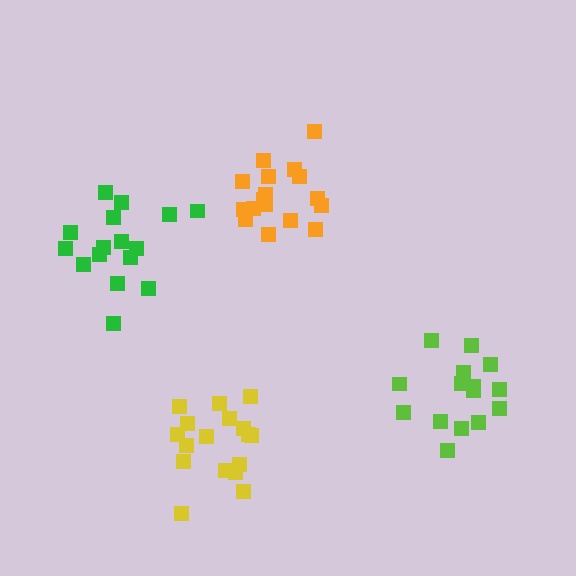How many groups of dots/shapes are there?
There are 4 groups.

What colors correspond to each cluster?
The clusters are colored: orange, lime, green, yellow.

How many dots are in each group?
Group 1: 17 dots, Group 2: 15 dots, Group 3: 16 dots, Group 4: 17 dots (65 total).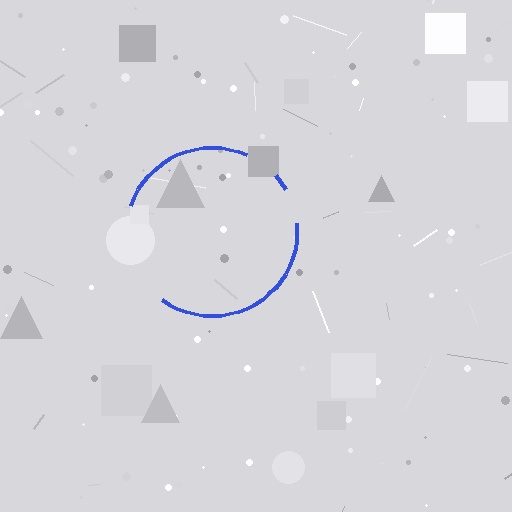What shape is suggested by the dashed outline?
The dashed outline suggests a circle.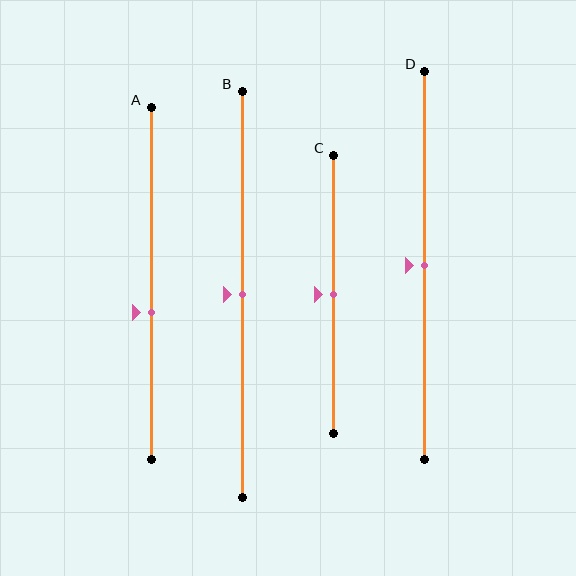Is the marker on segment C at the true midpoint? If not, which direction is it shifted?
Yes, the marker on segment C is at the true midpoint.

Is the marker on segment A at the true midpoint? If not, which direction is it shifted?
No, the marker on segment A is shifted downward by about 8% of the segment length.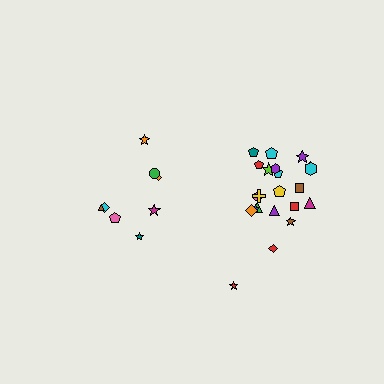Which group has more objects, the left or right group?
The right group.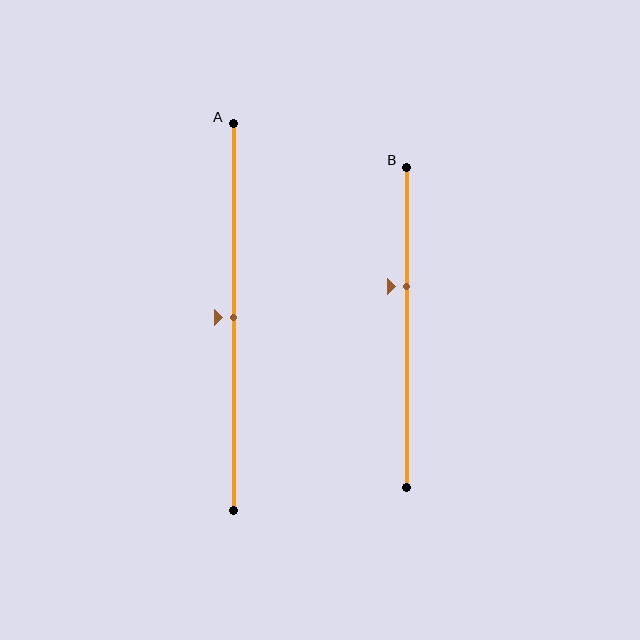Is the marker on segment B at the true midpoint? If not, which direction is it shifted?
No, the marker on segment B is shifted upward by about 13% of the segment length.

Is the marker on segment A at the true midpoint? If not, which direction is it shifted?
Yes, the marker on segment A is at the true midpoint.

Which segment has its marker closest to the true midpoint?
Segment A has its marker closest to the true midpoint.